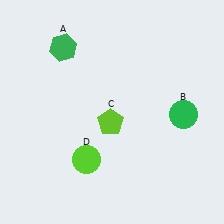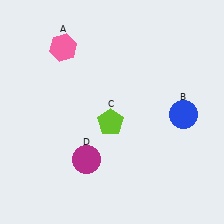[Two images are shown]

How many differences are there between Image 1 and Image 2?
There are 3 differences between the two images.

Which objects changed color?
A changed from green to pink. B changed from green to blue. D changed from lime to magenta.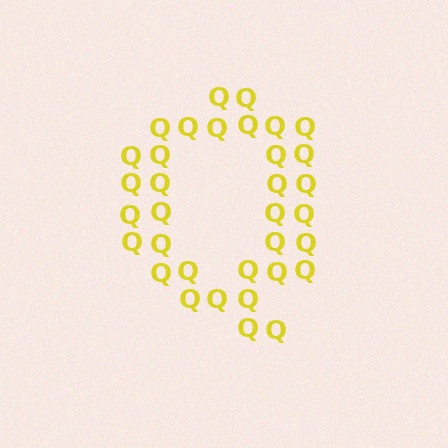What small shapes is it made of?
It is made of small letter Q's.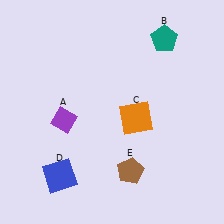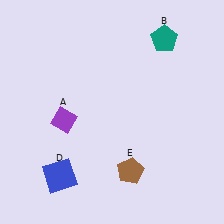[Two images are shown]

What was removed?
The orange square (C) was removed in Image 2.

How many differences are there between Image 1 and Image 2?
There is 1 difference between the two images.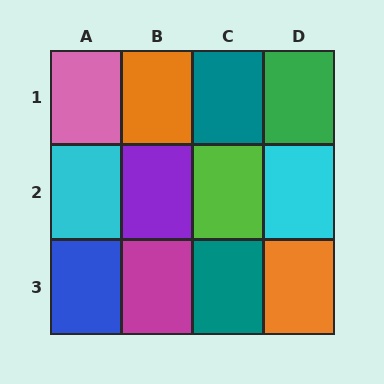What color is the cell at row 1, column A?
Pink.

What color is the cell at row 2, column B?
Purple.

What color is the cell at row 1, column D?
Green.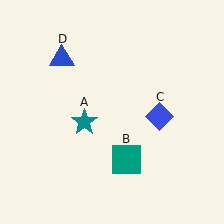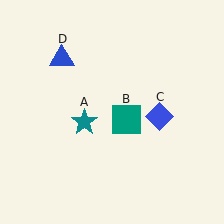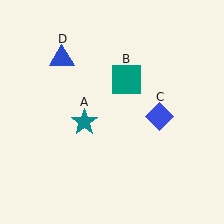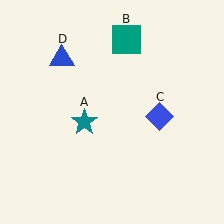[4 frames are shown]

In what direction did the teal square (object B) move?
The teal square (object B) moved up.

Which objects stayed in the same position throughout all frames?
Teal star (object A) and blue diamond (object C) and blue triangle (object D) remained stationary.